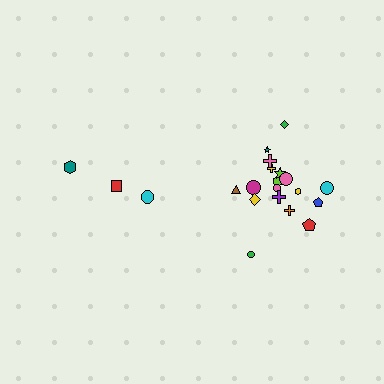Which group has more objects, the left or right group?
The right group.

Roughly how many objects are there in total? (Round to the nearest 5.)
Roughly 20 objects in total.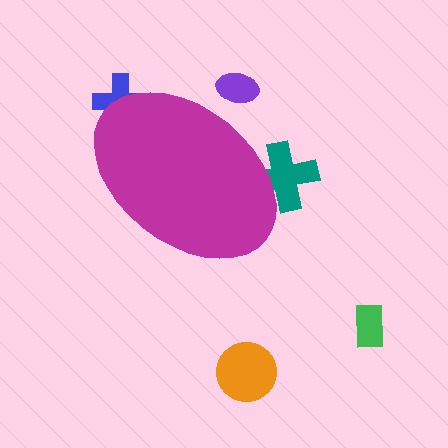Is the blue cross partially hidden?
Yes, the blue cross is partially hidden behind the magenta ellipse.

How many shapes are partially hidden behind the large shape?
3 shapes are partially hidden.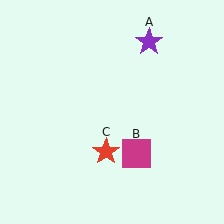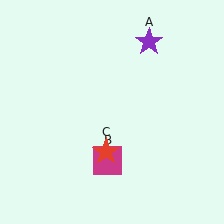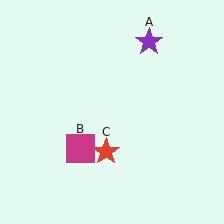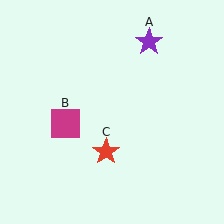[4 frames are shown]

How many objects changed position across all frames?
1 object changed position: magenta square (object B).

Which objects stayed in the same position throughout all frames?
Purple star (object A) and red star (object C) remained stationary.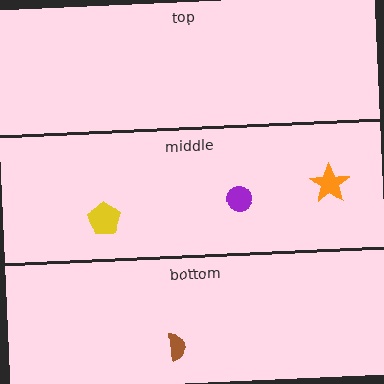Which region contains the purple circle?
The middle region.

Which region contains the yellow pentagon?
The middle region.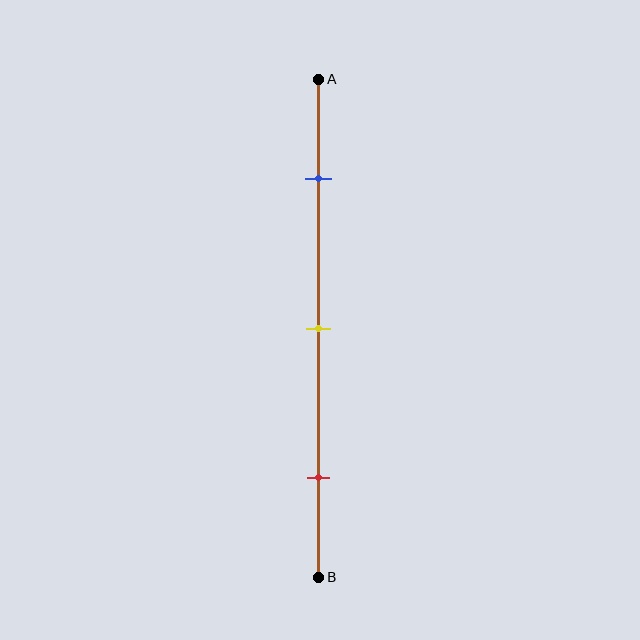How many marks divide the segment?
There are 3 marks dividing the segment.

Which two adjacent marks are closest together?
The blue and yellow marks are the closest adjacent pair.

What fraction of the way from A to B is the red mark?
The red mark is approximately 80% (0.8) of the way from A to B.